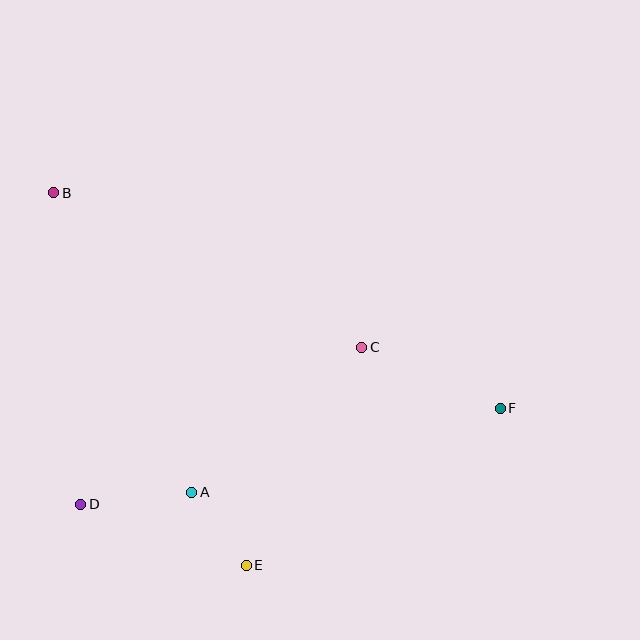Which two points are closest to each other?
Points A and E are closest to each other.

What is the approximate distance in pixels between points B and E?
The distance between B and E is approximately 419 pixels.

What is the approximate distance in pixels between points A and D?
The distance between A and D is approximately 111 pixels.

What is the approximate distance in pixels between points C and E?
The distance between C and E is approximately 247 pixels.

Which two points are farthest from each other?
Points B and F are farthest from each other.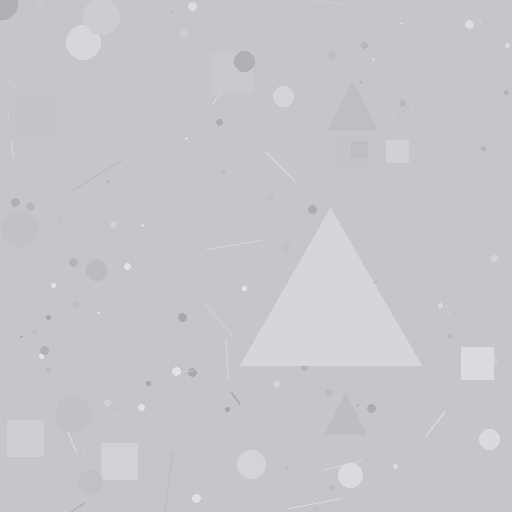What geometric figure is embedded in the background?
A triangle is embedded in the background.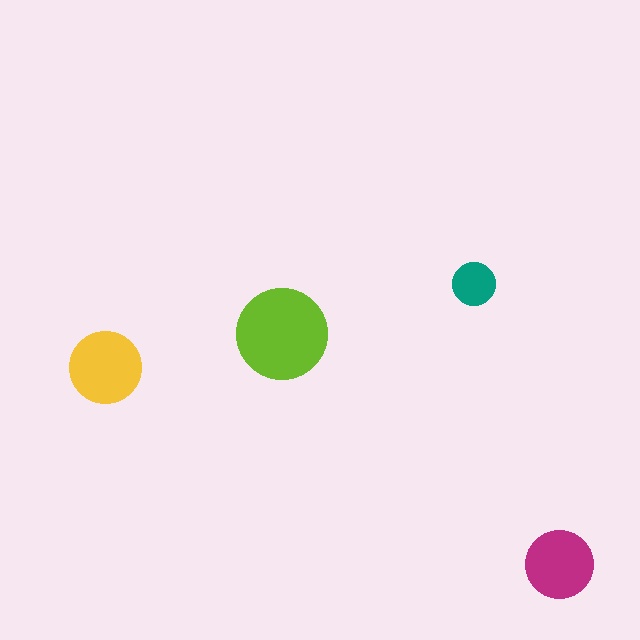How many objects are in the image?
There are 4 objects in the image.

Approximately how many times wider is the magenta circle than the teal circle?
About 1.5 times wider.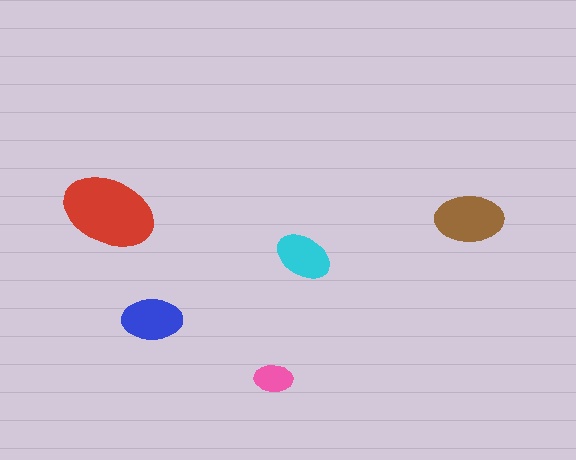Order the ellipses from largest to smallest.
the red one, the brown one, the blue one, the cyan one, the pink one.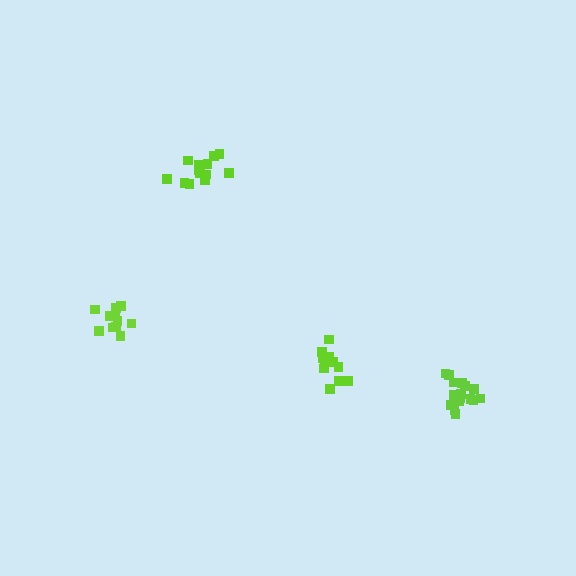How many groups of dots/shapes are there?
There are 4 groups.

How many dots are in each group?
Group 1: 12 dots, Group 2: 12 dots, Group 3: 13 dots, Group 4: 17 dots (54 total).